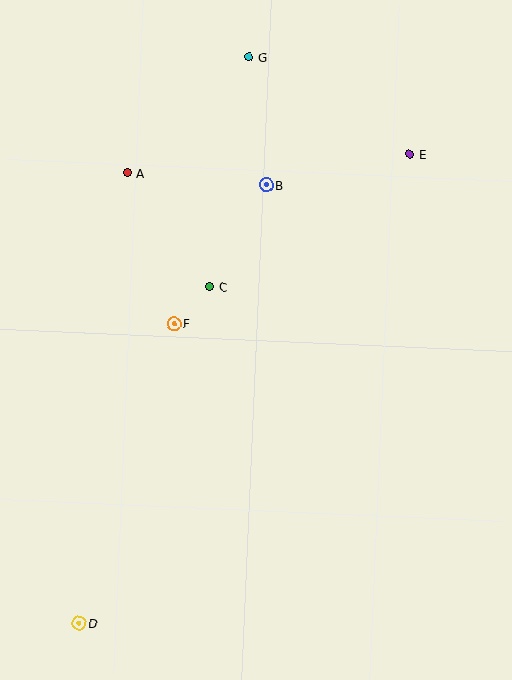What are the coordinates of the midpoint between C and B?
The midpoint between C and B is at (238, 236).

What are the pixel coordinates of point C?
Point C is at (210, 287).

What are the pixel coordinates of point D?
Point D is at (79, 623).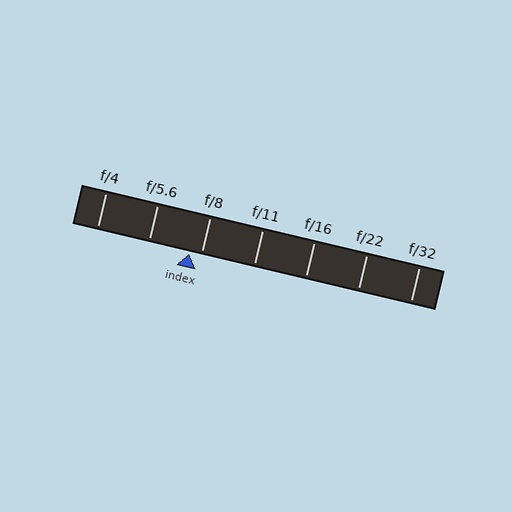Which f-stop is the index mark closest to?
The index mark is closest to f/8.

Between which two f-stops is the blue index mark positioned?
The index mark is between f/5.6 and f/8.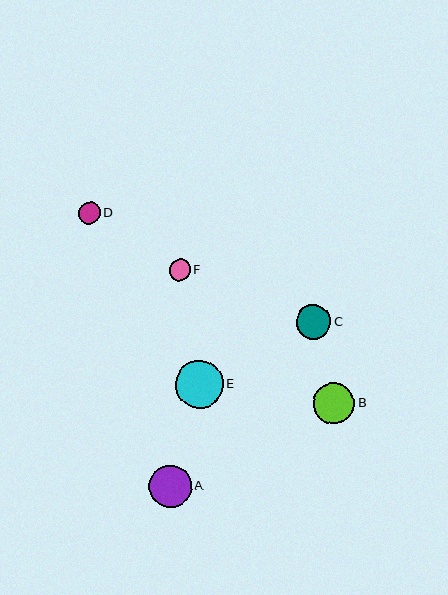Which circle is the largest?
Circle E is the largest with a size of approximately 48 pixels.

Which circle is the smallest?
Circle F is the smallest with a size of approximately 21 pixels.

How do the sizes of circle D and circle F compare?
Circle D and circle F are approximately the same size.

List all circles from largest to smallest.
From largest to smallest: E, A, B, C, D, F.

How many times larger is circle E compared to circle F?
Circle E is approximately 2.2 times the size of circle F.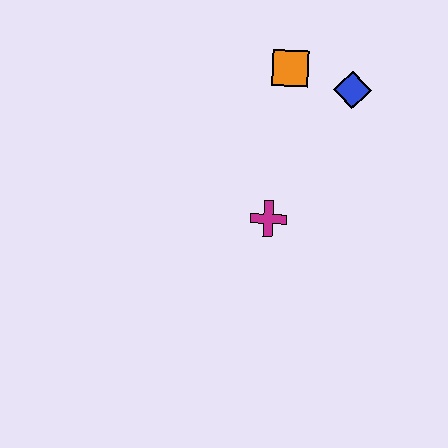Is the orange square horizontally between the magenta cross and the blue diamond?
Yes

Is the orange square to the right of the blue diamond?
No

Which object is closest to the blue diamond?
The orange square is closest to the blue diamond.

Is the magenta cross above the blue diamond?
No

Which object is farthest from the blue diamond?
The magenta cross is farthest from the blue diamond.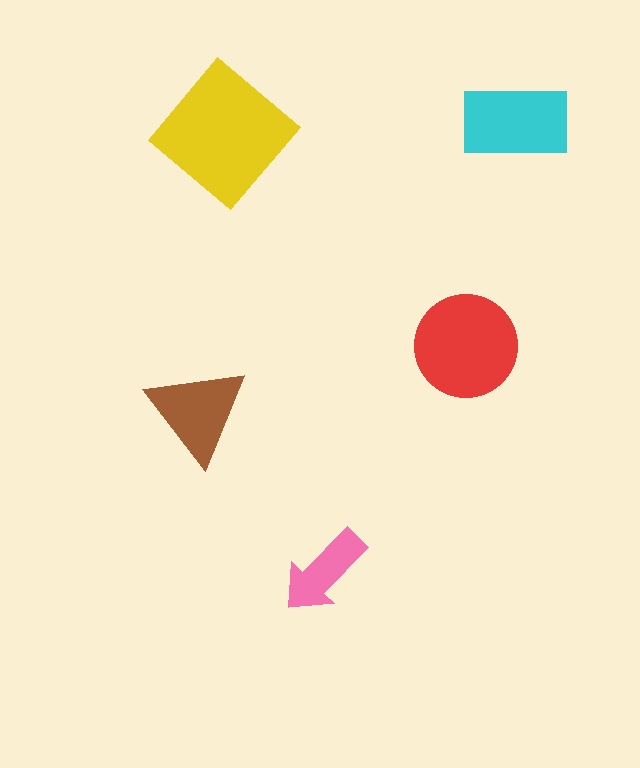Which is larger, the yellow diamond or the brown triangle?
The yellow diamond.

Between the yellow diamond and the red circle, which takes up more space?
The yellow diamond.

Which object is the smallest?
The pink arrow.